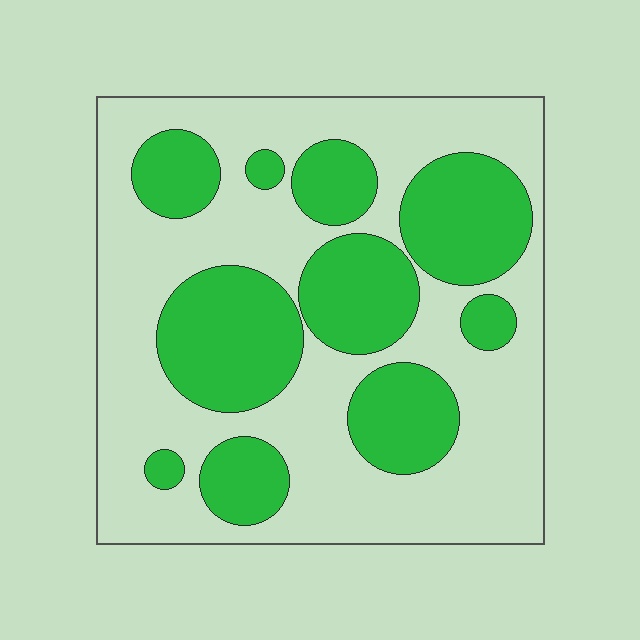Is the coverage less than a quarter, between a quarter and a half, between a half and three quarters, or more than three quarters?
Between a quarter and a half.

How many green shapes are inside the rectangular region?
10.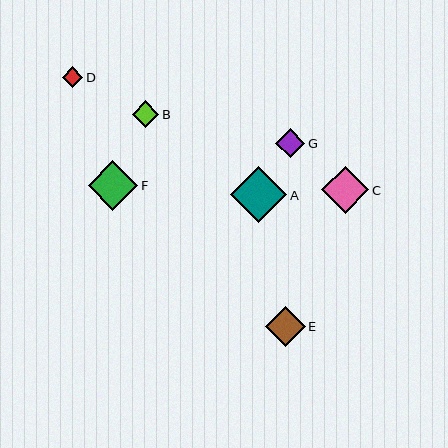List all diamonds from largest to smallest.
From largest to smallest: A, F, C, E, G, B, D.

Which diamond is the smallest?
Diamond D is the smallest with a size of approximately 20 pixels.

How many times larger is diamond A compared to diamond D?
Diamond A is approximately 2.8 times the size of diamond D.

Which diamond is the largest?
Diamond A is the largest with a size of approximately 56 pixels.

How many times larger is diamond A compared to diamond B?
Diamond A is approximately 2.1 times the size of diamond B.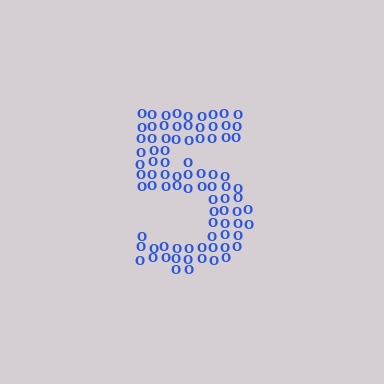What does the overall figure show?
The overall figure shows the digit 5.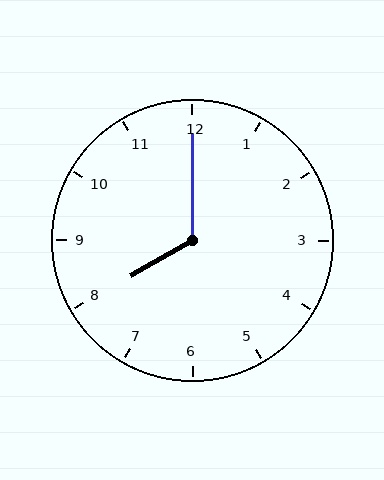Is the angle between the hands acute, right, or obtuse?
It is obtuse.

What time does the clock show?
8:00.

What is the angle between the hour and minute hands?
Approximately 120 degrees.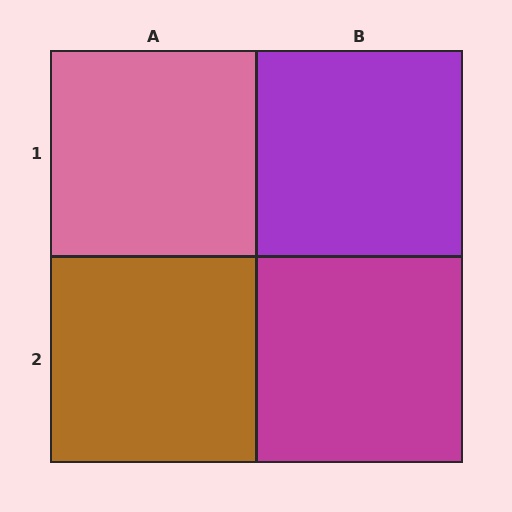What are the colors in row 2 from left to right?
Brown, magenta.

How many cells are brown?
1 cell is brown.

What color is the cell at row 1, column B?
Purple.